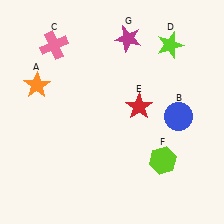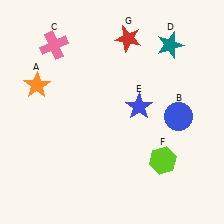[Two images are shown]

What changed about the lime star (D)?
In Image 1, D is lime. In Image 2, it changed to teal.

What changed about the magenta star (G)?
In Image 1, G is magenta. In Image 2, it changed to red.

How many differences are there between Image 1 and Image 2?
There are 3 differences between the two images.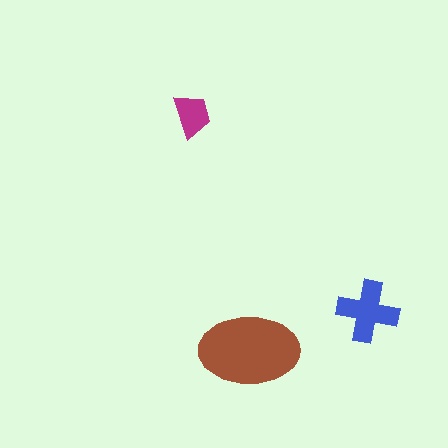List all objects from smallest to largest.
The magenta trapezoid, the blue cross, the brown ellipse.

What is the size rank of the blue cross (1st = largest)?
2nd.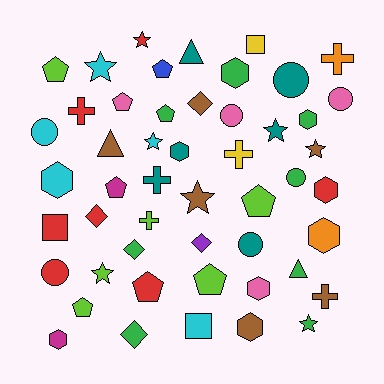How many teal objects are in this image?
There are 6 teal objects.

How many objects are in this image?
There are 50 objects.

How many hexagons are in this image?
There are 9 hexagons.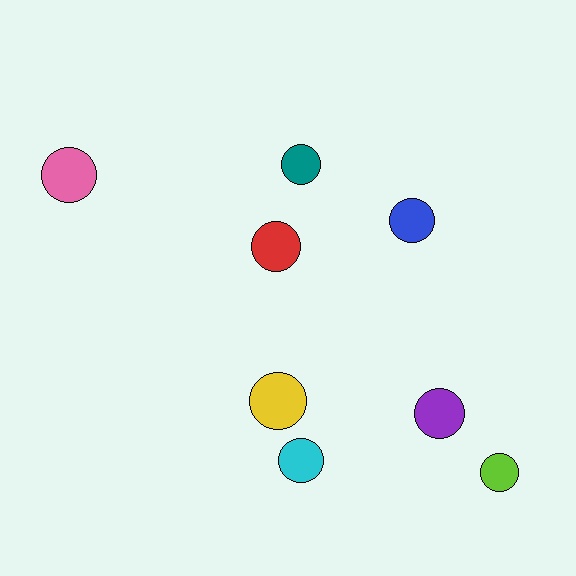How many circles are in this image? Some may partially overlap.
There are 8 circles.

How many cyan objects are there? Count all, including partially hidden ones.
There is 1 cyan object.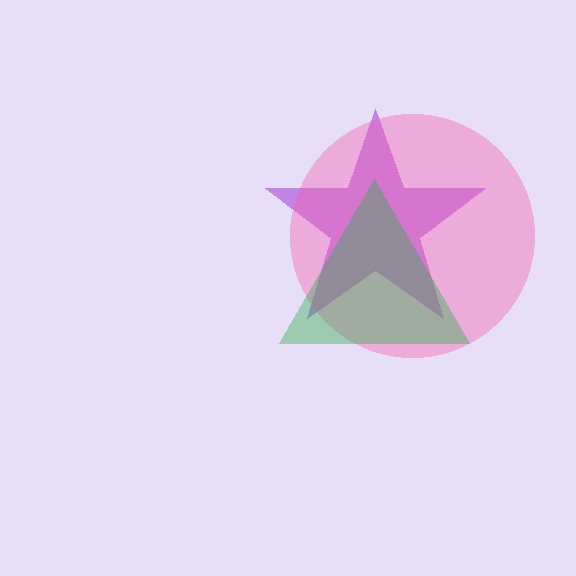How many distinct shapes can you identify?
There are 3 distinct shapes: a purple star, a pink circle, a green triangle.